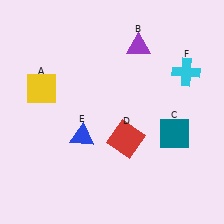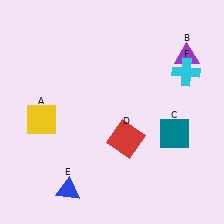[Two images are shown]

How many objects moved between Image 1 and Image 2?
3 objects moved between the two images.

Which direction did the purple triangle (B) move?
The purple triangle (B) moved right.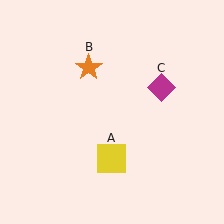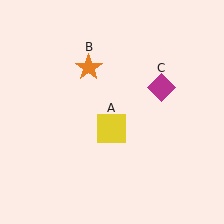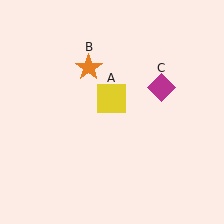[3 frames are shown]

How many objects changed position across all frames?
1 object changed position: yellow square (object A).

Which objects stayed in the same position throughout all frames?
Orange star (object B) and magenta diamond (object C) remained stationary.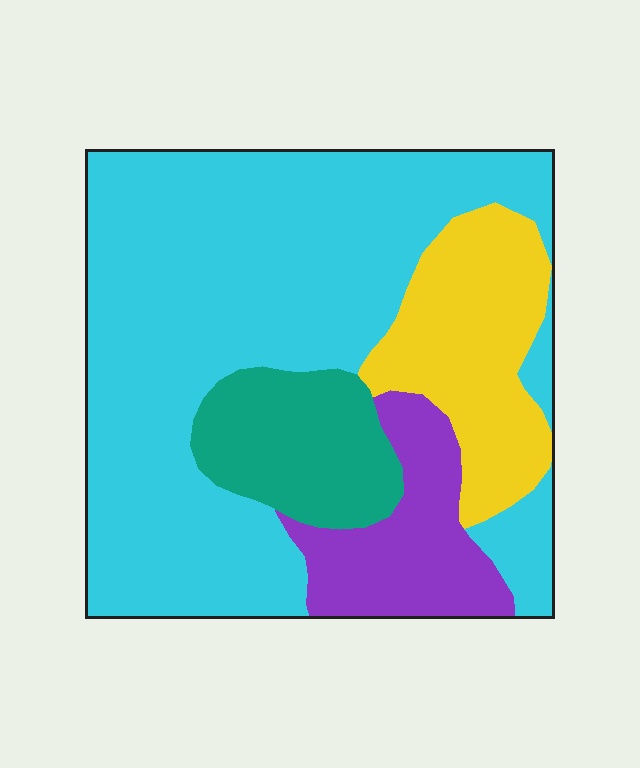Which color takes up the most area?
Cyan, at roughly 60%.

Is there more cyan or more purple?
Cyan.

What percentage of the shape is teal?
Teal takes up less than a quarter of the shape.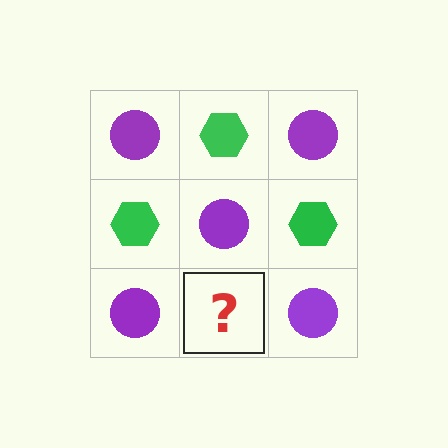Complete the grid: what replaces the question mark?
The question mark should be replaced with a green hexagon.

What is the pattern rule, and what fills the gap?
The rule is that it alternates purple circle and green hexagon in a checkerboard pattern. The gap should be filled with a green hexagon.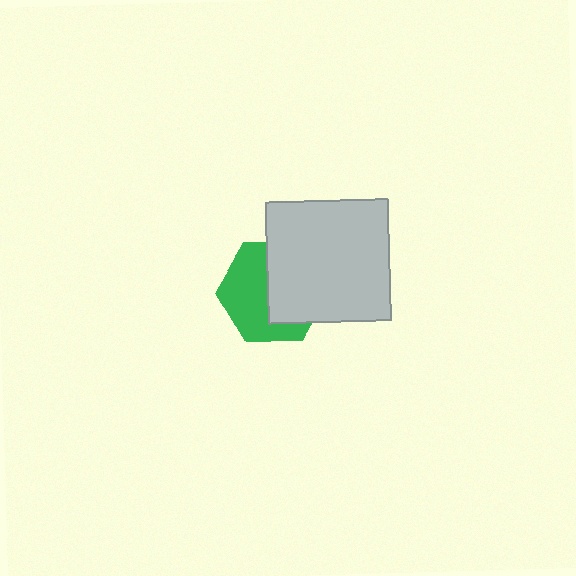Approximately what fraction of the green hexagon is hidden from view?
Roughly 48% of the green hexagon is hidden behind the light gray square.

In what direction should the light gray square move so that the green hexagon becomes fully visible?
The light gray square should move right. That is the shortest direction to clear the overlap and leave the green hexagon fully visible.